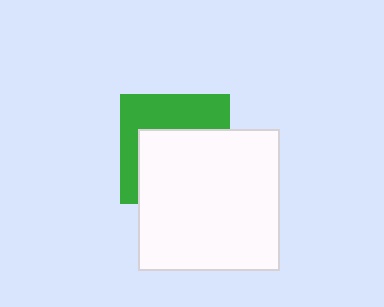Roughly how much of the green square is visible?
A small part of it is visible (roughly 44%).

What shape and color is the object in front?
The object in front is a white square.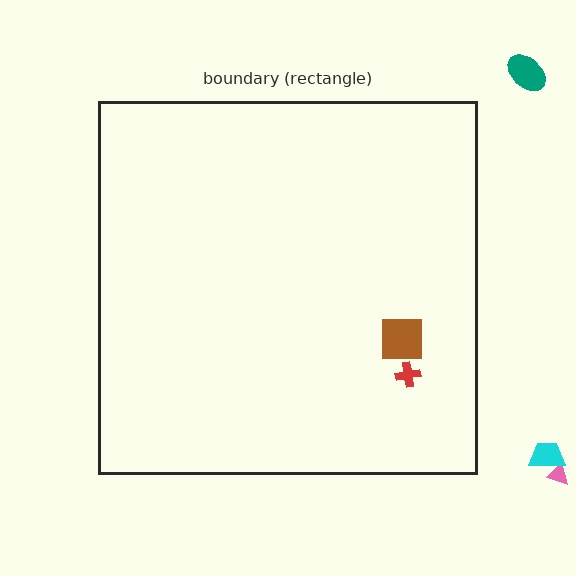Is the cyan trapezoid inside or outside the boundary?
Outside.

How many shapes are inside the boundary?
2 inside, 3 outside.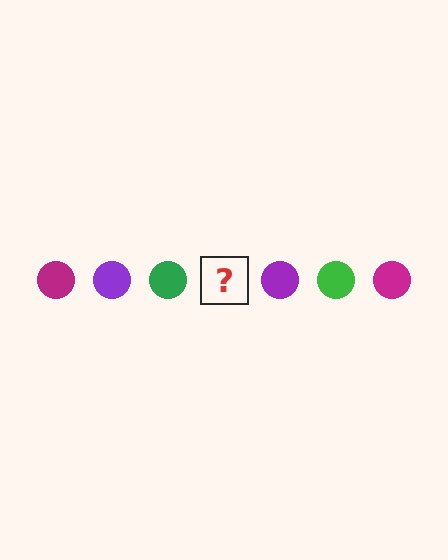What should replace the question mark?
The question mark should be replaced with a magenta circle.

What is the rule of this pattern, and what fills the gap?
The rule is that the pattern cycles through magenta, purple, green circles. The gap should be filled with a magenta circle.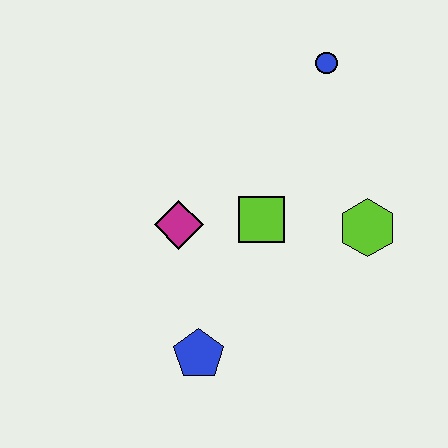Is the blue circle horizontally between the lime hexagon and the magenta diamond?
Yes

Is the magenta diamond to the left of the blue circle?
Yes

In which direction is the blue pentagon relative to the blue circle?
The blue pentagon is below the blue circle.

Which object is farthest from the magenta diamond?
The blue circle is farthest from the magenta diamond.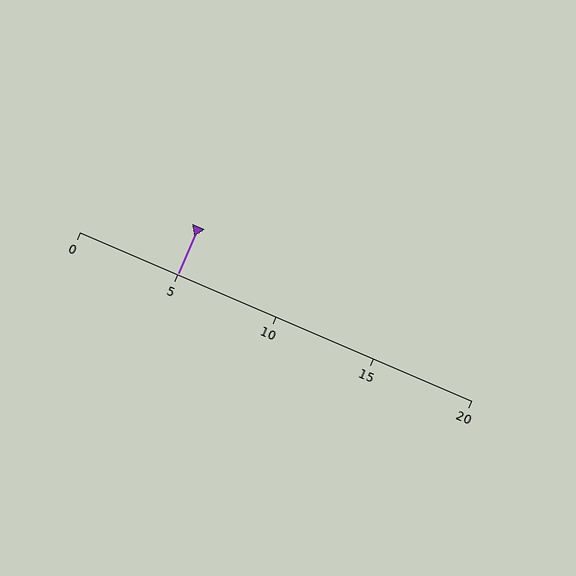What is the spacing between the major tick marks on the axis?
The major ticks are spaced 5 apart.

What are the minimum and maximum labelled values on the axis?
The axis runs from 0 to 20.